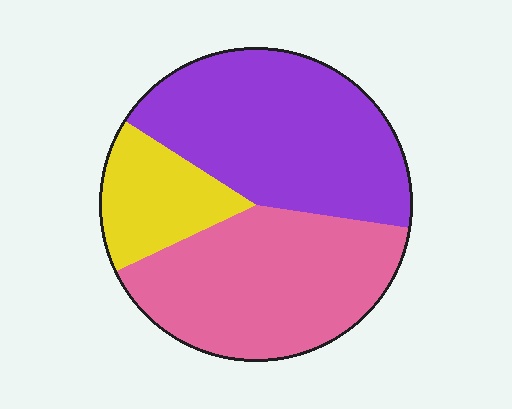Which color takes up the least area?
Yellow, at roughly 15%.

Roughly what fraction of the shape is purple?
Purple takes up between a quarter and a half of the shape.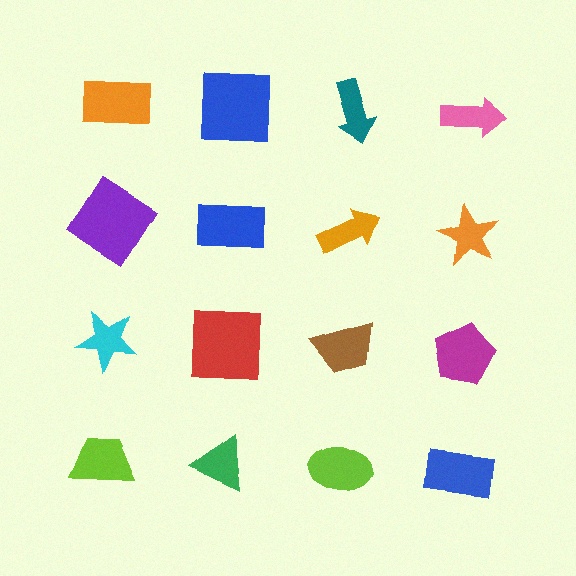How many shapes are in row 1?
4 shapes.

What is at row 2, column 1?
A purple diamond.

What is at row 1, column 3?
A teal arrow.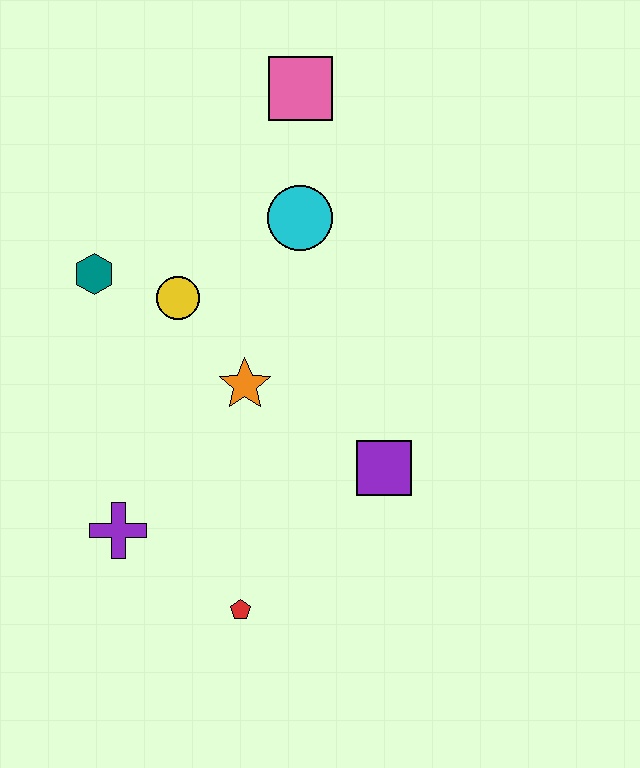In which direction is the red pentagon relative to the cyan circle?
The red pentagon is below the cyan circle.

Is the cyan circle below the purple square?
No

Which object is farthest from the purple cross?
The pink square is farthest from the purple cross.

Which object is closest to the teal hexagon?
The yellow circle is closest to the teal hexagon.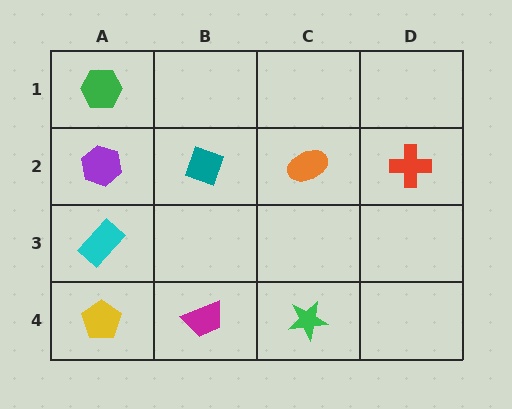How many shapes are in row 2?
4 shapes.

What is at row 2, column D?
A red cross.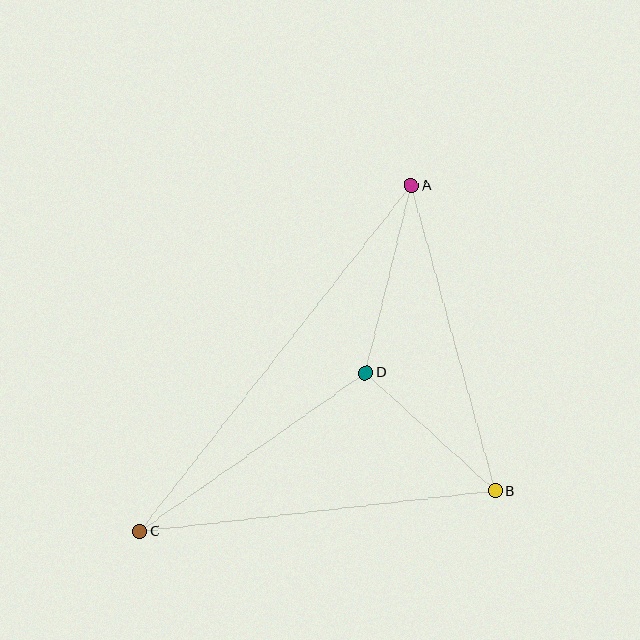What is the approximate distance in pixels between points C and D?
The distance between C and D is approximately 276 pixels.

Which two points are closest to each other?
Points B and D are closest to each other.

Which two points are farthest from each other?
Points A and C are farthest from each other.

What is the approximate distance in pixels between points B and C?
The distance between B and C is approximately 358 pixels.